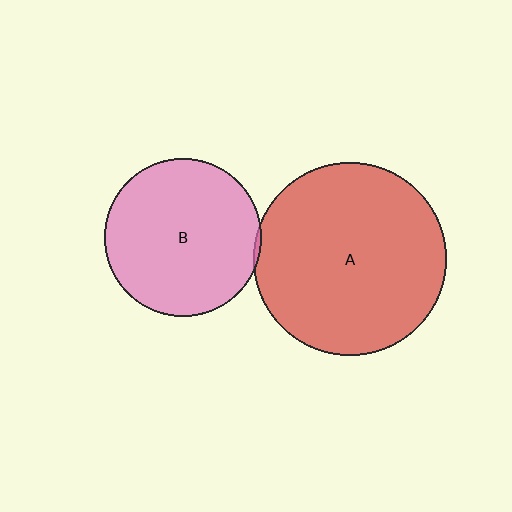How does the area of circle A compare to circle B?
Approximately 1.5 times.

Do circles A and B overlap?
Yes.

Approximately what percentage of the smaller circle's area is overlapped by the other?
Approximately 5%.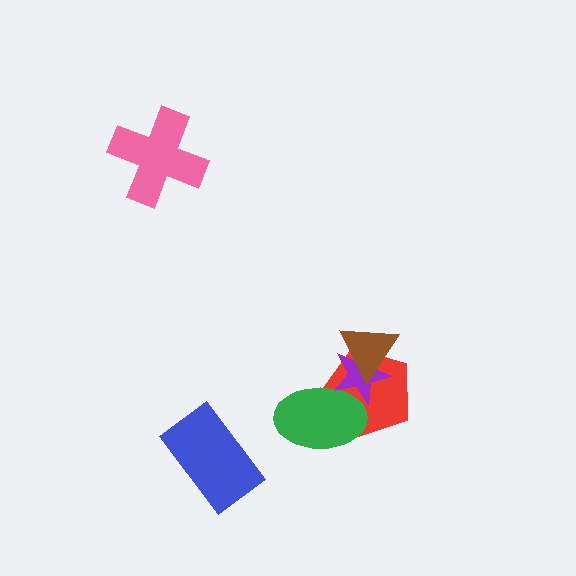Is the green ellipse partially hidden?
Yes, it is partially covered by another shape.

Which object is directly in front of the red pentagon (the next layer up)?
The green ellipse is directly in front of the red pentagon.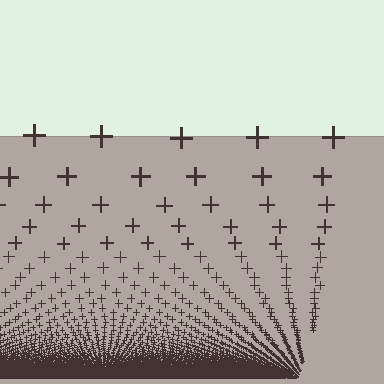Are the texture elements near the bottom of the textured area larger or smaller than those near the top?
Smaller. The gradient is inverted — elements near the bottom are smaller and denser.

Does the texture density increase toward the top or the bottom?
Density increases toward the bottom.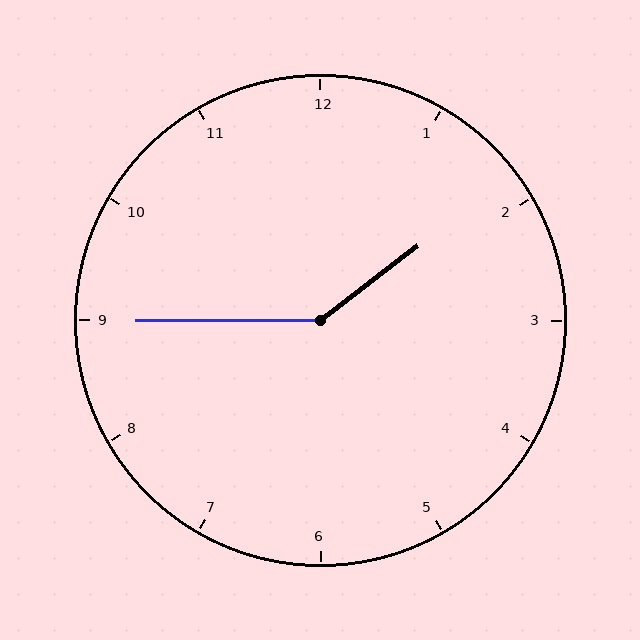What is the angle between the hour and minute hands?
Approximately 142 degrees.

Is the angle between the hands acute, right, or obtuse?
It is obtuse.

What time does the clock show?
1:45.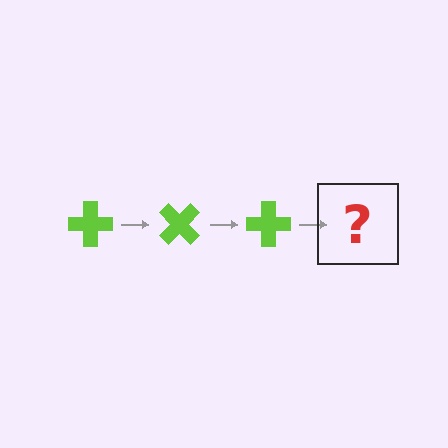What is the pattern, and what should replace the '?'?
The pattern is that the cross rotates 45 degrees each step. The '?' should be a lime cross rotated 135 degrees.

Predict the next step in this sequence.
The next step is a lime cross rotated 135 degrees.